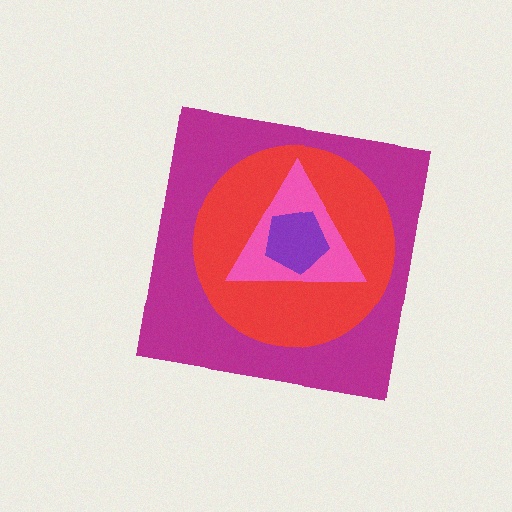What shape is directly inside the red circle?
The pink triangle.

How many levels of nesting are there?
4.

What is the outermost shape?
The magenta square.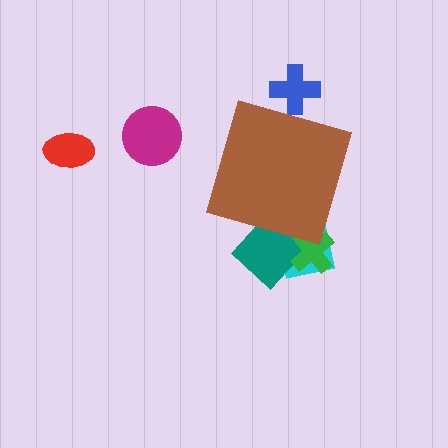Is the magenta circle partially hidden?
No, the magenta circle is fully visible.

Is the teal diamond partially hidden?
Yes, the teal diamond is partially hidden behind the brown diamond.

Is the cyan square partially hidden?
Yes, the cyan square is partially hidden behind the brown diamond.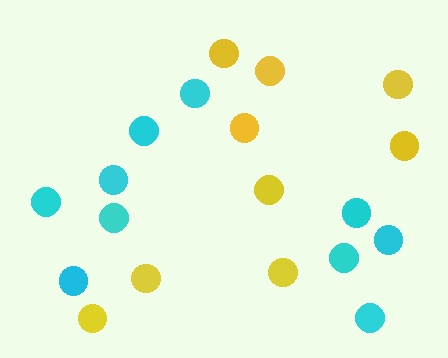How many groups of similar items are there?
There are 2 groups: one group of cyan circles (10) and one group of yellow circles (9).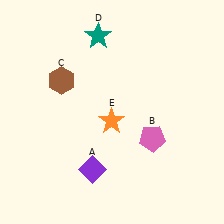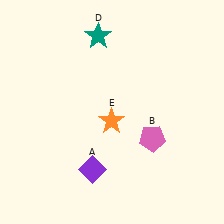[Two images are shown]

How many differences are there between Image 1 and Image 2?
There is 1 difference between the two images.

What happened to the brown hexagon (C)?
The brown hexagon (C) was removed in Image 2. It was in the top-left area of Image 1.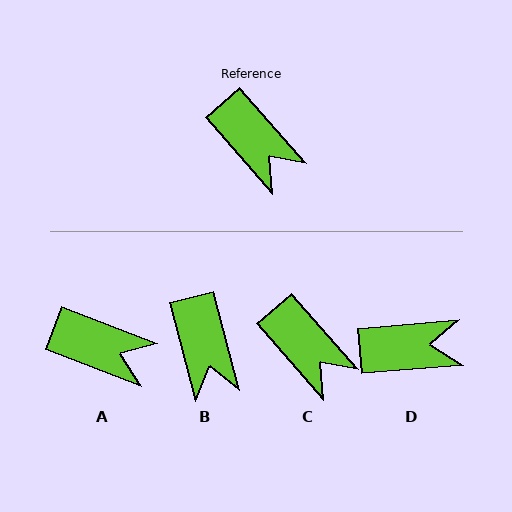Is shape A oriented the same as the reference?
No, it is off by about 28 degrees.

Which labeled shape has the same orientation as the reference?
C.